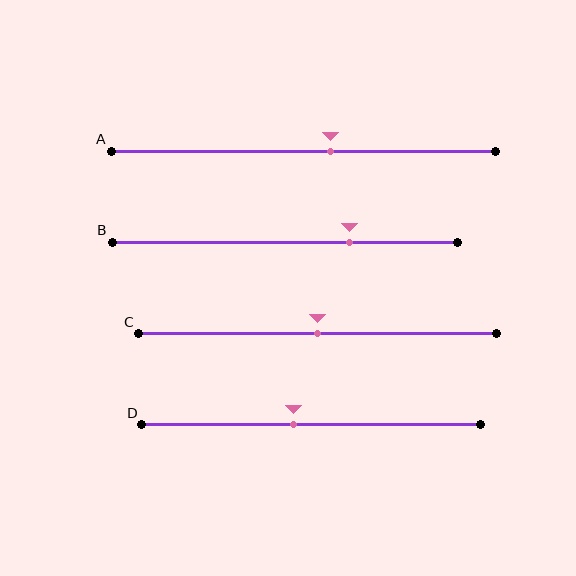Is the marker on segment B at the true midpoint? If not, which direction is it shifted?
No, the marker on segment B is shifted to the right by about 19% of the segment length.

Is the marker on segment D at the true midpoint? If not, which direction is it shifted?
No, the marker on segment D is shifted to the left by about 5% of the segment length.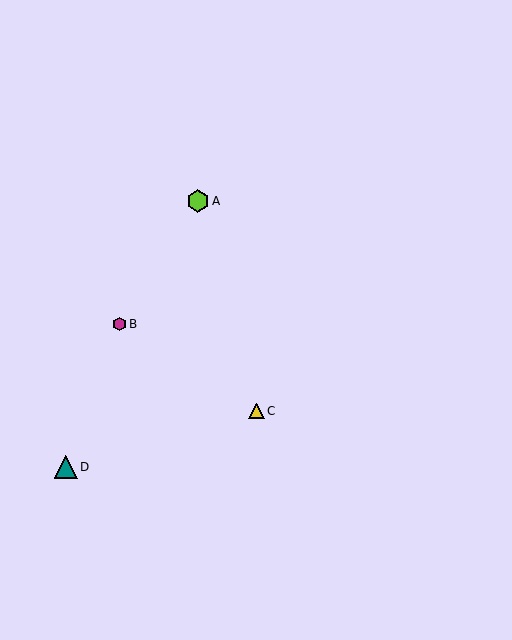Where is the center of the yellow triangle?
The center of the yellow triangle is at (256, 411).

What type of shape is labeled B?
Shape B is a magenta hexagon.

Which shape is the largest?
The teal triangle (labeled D) is the largest.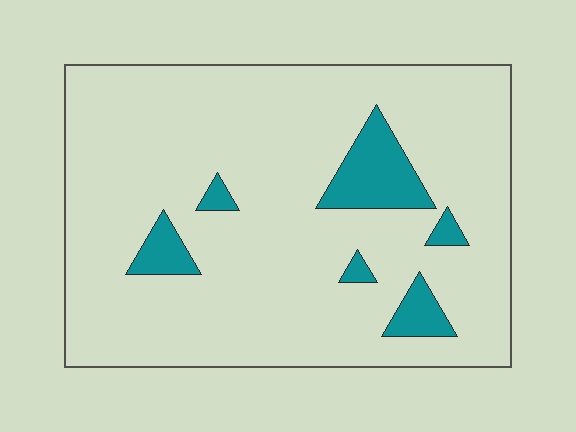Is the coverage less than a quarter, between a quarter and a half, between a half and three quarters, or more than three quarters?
Less than a quarter.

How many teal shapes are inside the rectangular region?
6.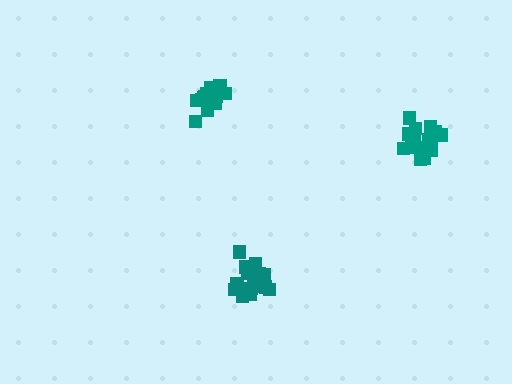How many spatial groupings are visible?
There are 3 spatial groupings.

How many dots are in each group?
Group 1: 17 dots, Group 2: 19 dots, Group 3: 18 dots (54 total).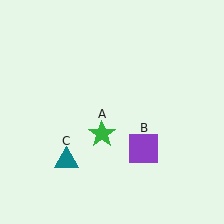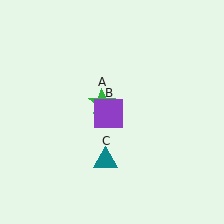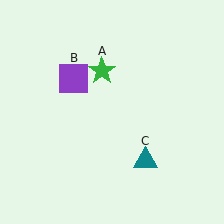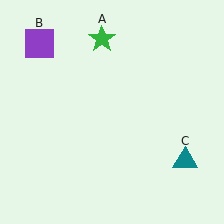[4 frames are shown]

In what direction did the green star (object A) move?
The green star (object A) moved up.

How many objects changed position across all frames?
3 objects changed position: green star (object A), purple square (object B), teal triangle (object C).